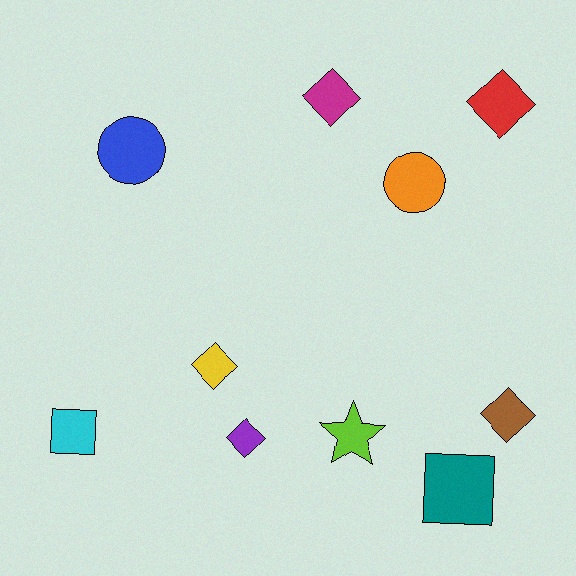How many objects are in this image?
There are 10 objects.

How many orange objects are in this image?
There is 1 orange object.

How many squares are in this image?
There are 2 squares.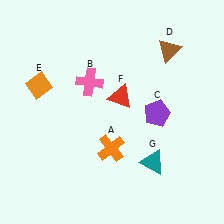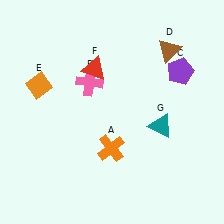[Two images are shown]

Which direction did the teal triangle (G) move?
The teal triangle (G) moved up.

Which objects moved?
The objects that moved are: the purple pentagon (C), the red triangle (F), the teal triangle (G).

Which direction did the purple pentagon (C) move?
The purple pentagon (C) moved up.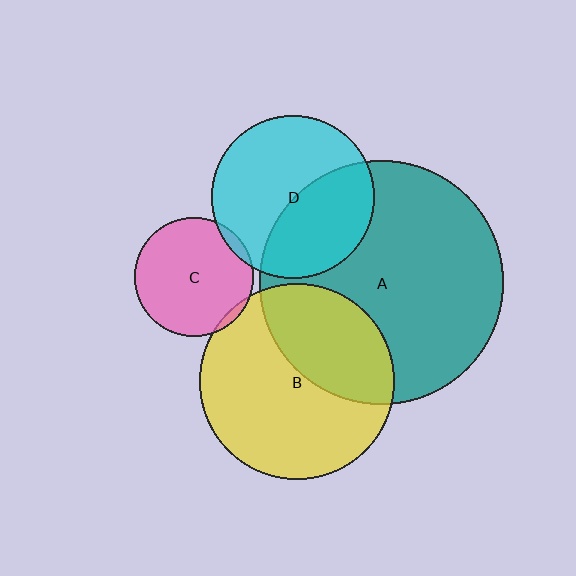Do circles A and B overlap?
Yes.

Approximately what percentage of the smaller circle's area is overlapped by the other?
Approximately 35%.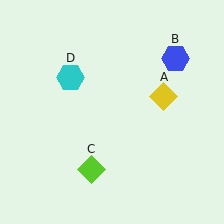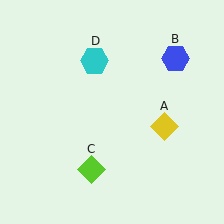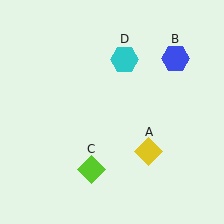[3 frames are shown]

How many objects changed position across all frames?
2 objects changed position: yellow diamond (object A), cyan hexagon (object D).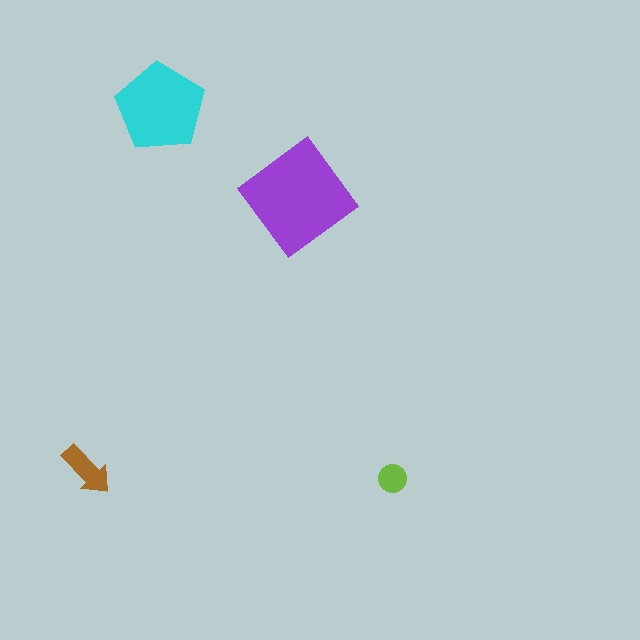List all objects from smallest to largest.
The lime circle, the brown arrow, the cyan pentagon, the purple diamond.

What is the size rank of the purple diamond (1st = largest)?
1st.